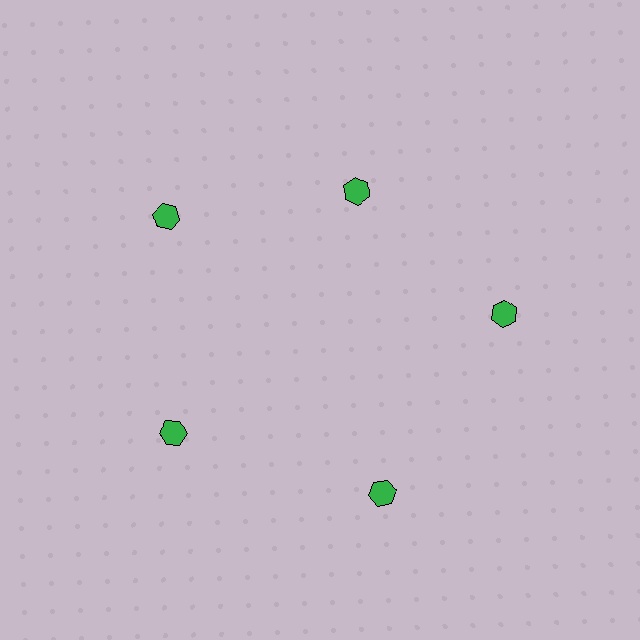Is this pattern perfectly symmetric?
No. The 5 green hexagons are arranged in a ring, but one element near the 1 o'clock position is pulled inward toward the center, breaking the 5-fold rotational symmetry.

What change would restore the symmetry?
The symmetry would be restored by moving it outward, back onto the ring so that all 5 hexagons sit at equal angles and equal distance from the center.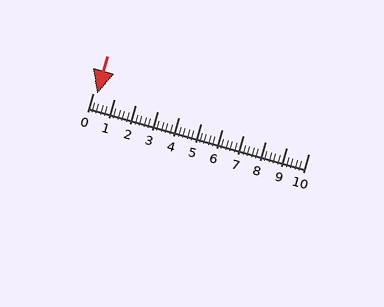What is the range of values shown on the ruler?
The ruler shows values from 0 to 10.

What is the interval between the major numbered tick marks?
The major tick marks are spaced 1 units apart.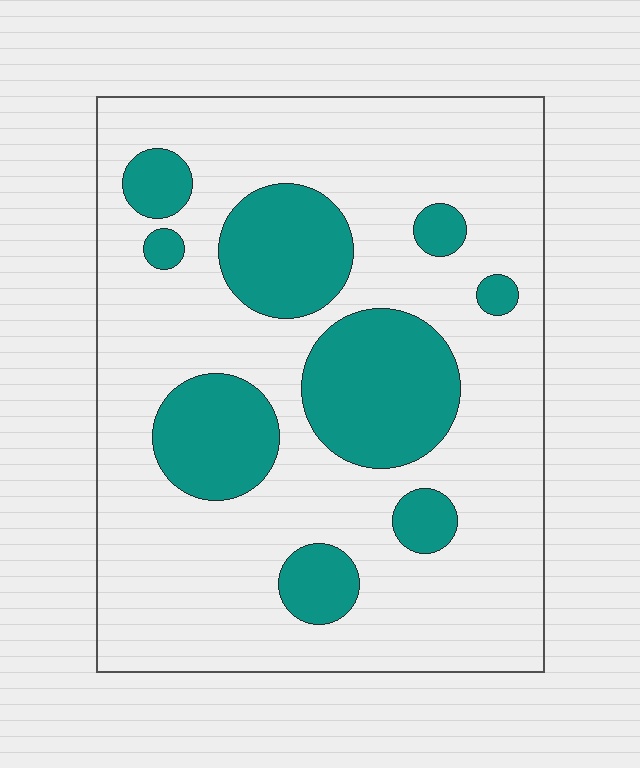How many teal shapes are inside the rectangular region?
9.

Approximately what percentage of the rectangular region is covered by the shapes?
Approximately 25%.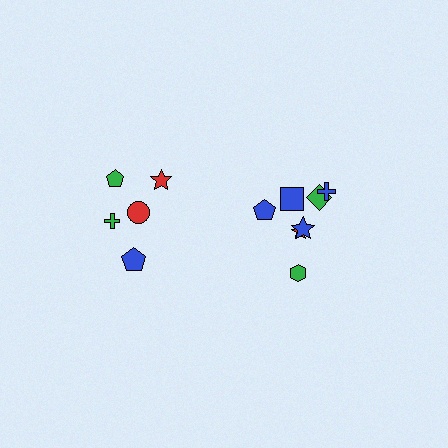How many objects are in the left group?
There are 5 objects.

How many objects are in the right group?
There are 7 objects.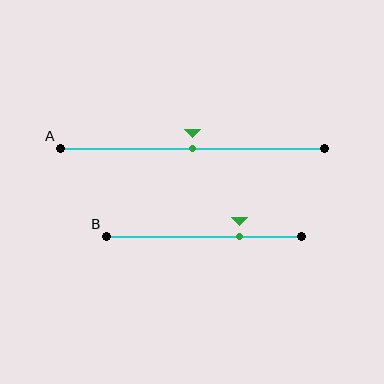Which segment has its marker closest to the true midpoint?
Segment A has its marker closest to the true midpoint.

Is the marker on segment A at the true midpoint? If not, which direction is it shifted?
Yes, the marker on segment A is at the true midpoint.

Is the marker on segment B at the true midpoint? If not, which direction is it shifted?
No, the marker on segment B is shifted to the right by about 18% of the segment length.